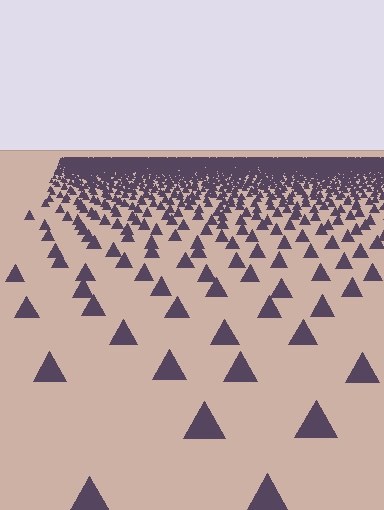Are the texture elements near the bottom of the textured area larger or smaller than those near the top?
Larger. Near the bottom, elements are closer to the viewer and appear at a bigger on-screen size.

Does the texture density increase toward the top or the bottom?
Density increases toward the top.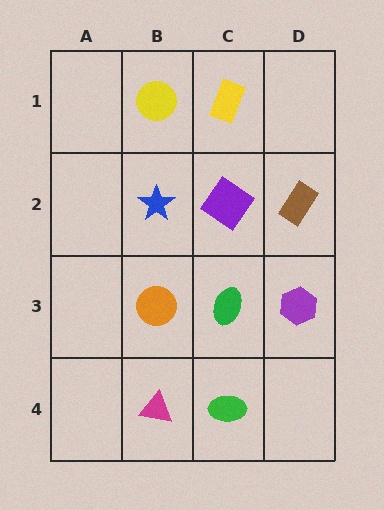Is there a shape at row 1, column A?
No, that cell is empty.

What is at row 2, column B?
A blue star.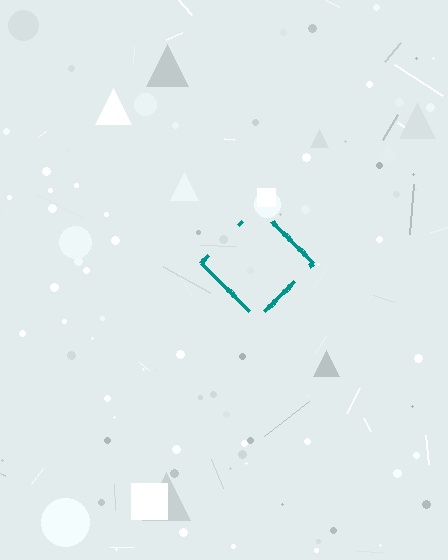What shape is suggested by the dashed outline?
The dashed outline suggests a diamond.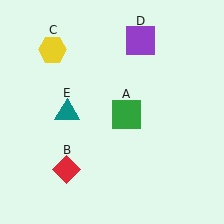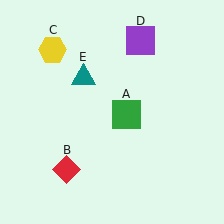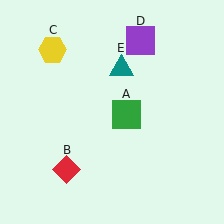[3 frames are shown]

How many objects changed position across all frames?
1 object changed position: teal triangle (object E).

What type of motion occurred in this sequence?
The teal triangle (object E) rotated clockwise around the center of the scene.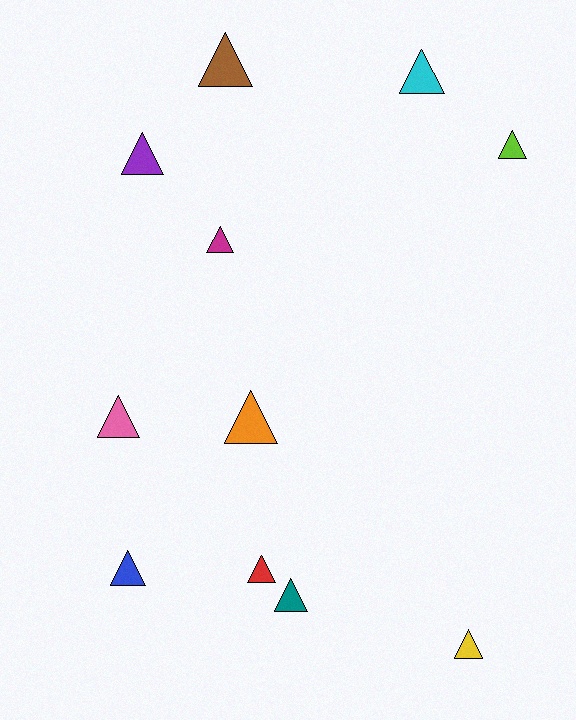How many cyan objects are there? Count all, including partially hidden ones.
There is 1 cyan object.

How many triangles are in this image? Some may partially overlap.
There are 11 triangles.